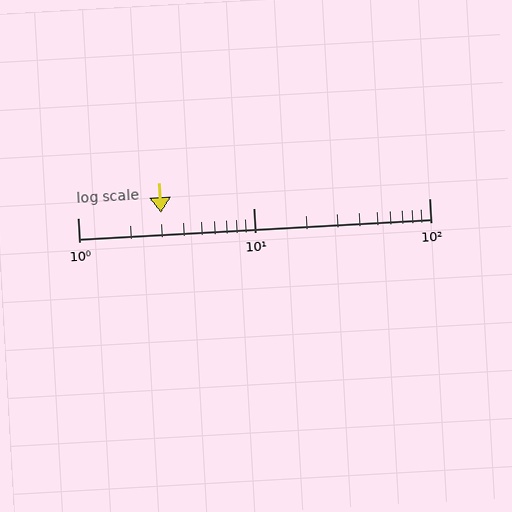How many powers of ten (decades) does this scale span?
The scale spans 2 decades, from 1 to 100.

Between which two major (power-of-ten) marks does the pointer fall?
The pointer is between 1 and 10.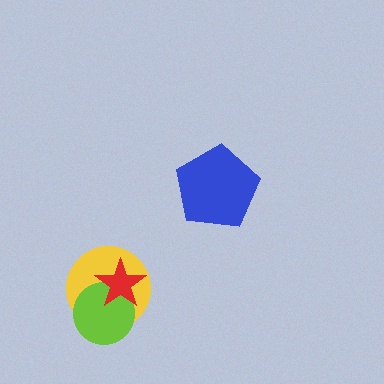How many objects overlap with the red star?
2 objects overlap with the red star.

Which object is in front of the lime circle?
The red star is in front of the lime circle.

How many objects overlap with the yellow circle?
2 objects overlap with the yellow circle.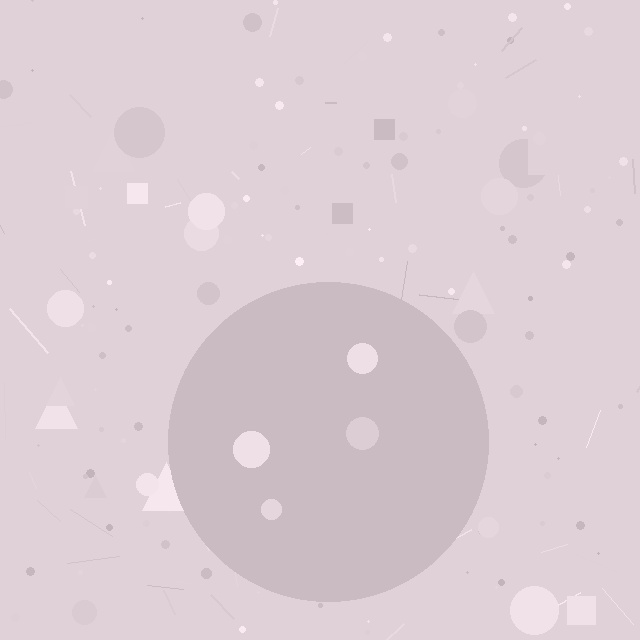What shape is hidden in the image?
A circle is hidden in the image.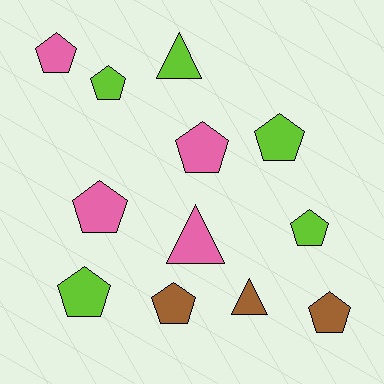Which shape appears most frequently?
Pentagon, with 9 objects.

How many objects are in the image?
There are 12 objects.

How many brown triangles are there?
There is 1 brown triangle.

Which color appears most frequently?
Lime, with 5 objects.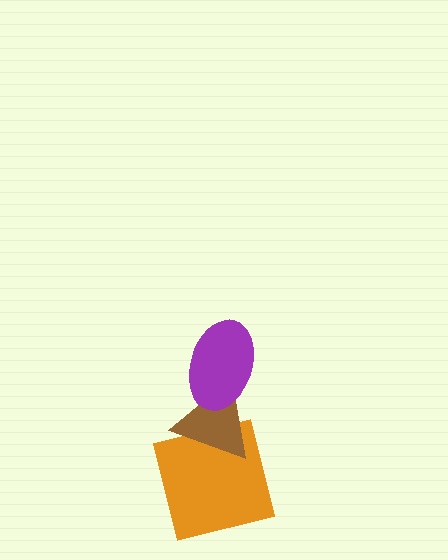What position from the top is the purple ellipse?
The purple ellipse is 1st from the top.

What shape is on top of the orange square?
The brown triangle is on top of the orange square.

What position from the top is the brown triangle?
The brown triangle is 2nd from the top.